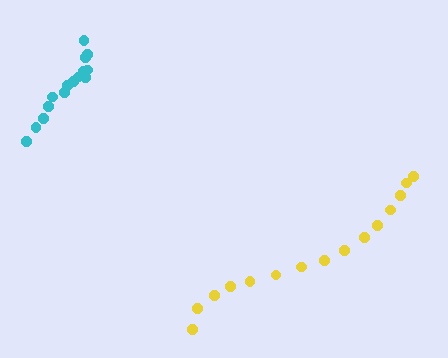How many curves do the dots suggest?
There are 2 distinct paths.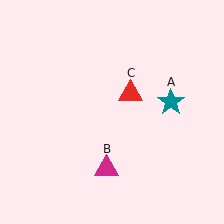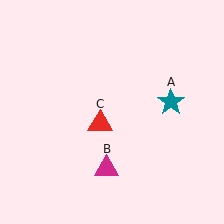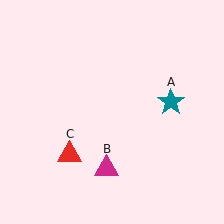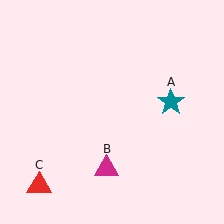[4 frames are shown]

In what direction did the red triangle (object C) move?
The red triangle (object C) moved down and to the left.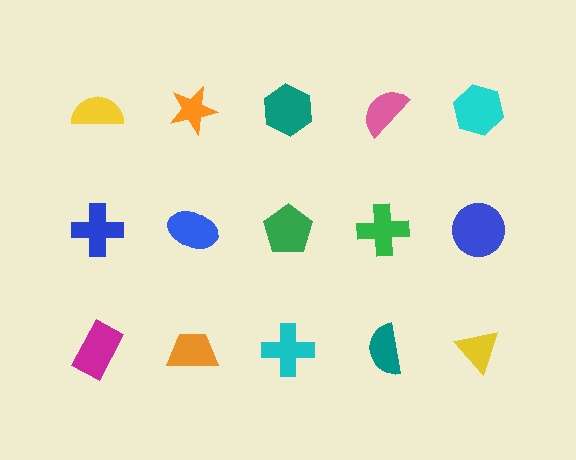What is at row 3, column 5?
A yellow triangle.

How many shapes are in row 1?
5 shapes.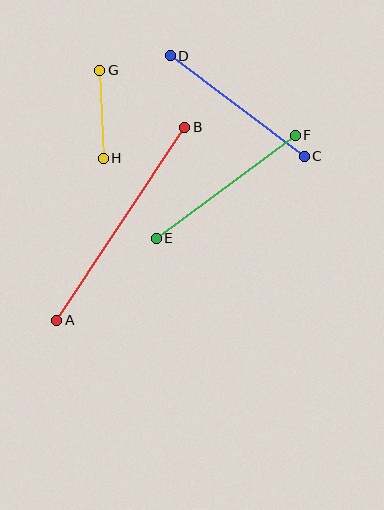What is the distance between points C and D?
The distance is approximately 168 pixels.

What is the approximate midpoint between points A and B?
The midpoint is at approximately (121, 224) pixels.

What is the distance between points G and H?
The distance is approximately 88 pixels.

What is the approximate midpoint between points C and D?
The midpoint is at approximately (237, 106) pixels.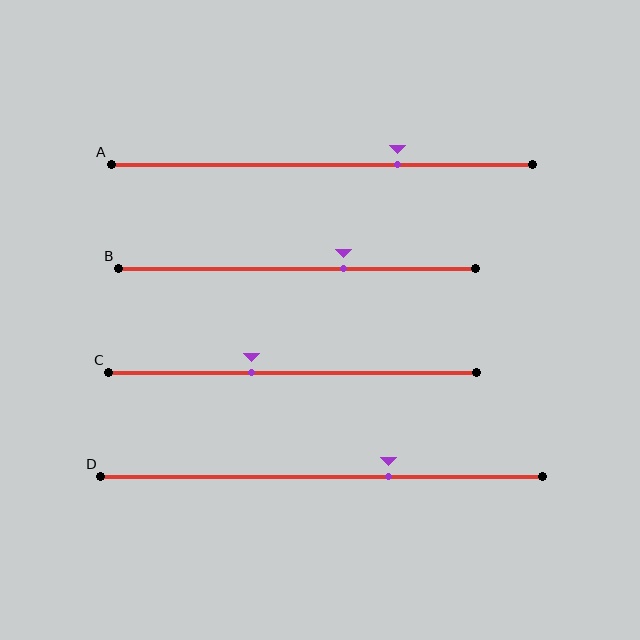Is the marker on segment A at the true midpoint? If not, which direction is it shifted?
No, the marker on segment A is shifted to the right by about 18% of the segment length.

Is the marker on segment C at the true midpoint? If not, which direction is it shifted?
No, the marker on segment C is shifted to the left by about 11% of the segment length.